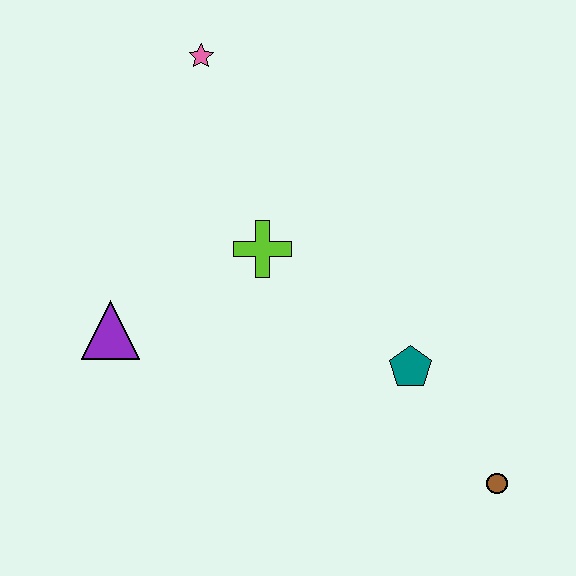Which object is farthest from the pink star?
The brown circle is farthest from the pink star.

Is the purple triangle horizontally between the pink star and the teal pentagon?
No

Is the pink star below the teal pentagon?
No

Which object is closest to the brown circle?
The teal pentagon is closest to the brown circle.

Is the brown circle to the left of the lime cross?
No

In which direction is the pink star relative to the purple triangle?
The pink star is above the purple triangle.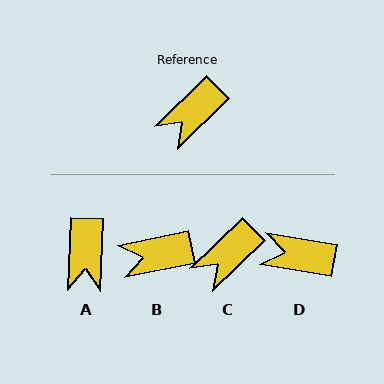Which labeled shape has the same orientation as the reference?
C.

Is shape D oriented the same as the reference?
No, it is off by about 53 degrees.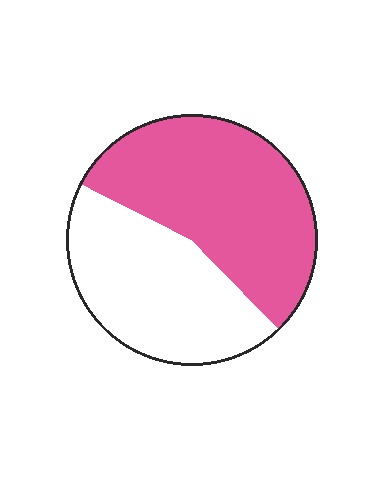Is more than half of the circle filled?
Yes.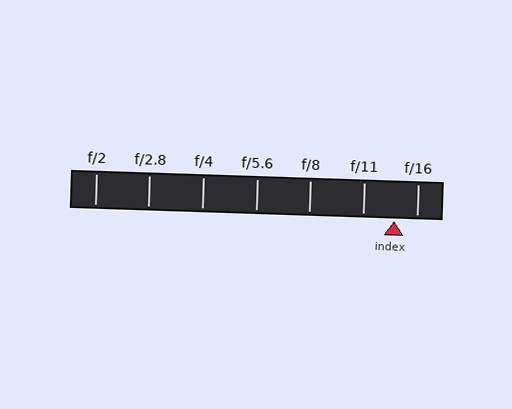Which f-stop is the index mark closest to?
The index mark is closest to f/16.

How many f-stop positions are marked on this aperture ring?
There are 7 f-stop positions marked.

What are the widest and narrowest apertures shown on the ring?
The widest aperture shown is f/2 and the narrowest is f/16.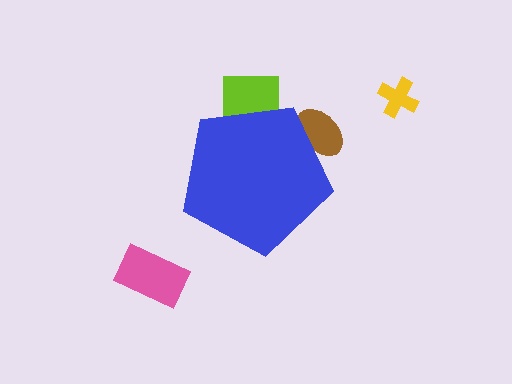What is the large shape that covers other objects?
A blue pentagon.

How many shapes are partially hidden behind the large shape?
2 shapes are partially hidden.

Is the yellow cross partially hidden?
No, the yellow cross is fully visible.